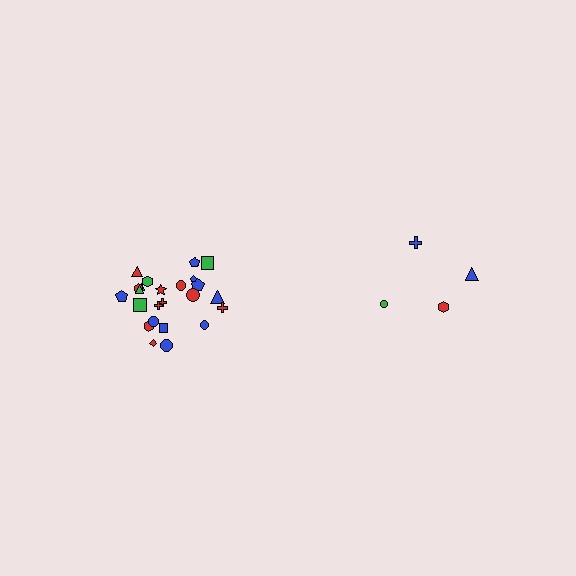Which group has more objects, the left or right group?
The left group.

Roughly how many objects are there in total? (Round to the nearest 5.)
Roughly 30 objects in total.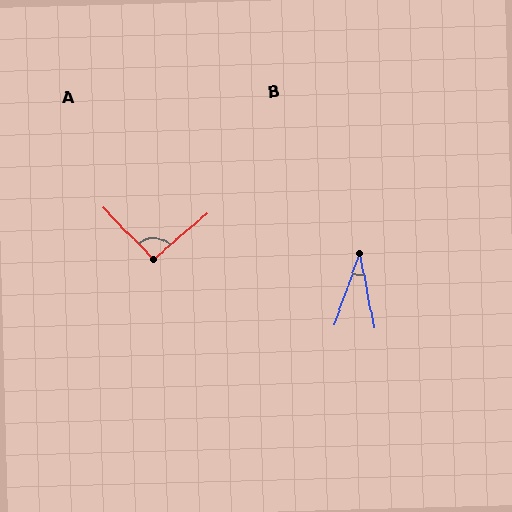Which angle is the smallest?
B, at approximately 31 degrees.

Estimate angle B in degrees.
Approximately 31 degrees.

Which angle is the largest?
A, at approximately 94 degrees.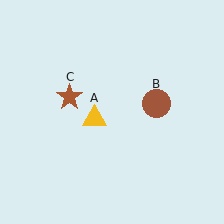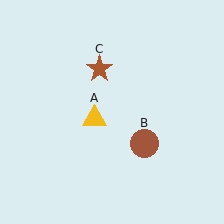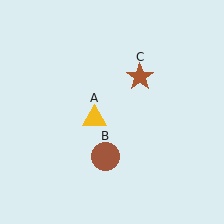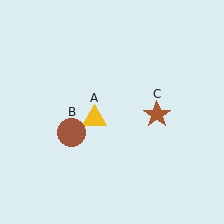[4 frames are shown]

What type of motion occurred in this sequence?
The brown circle (object B), brown star (object C) rotated clockwise around the center of the scene.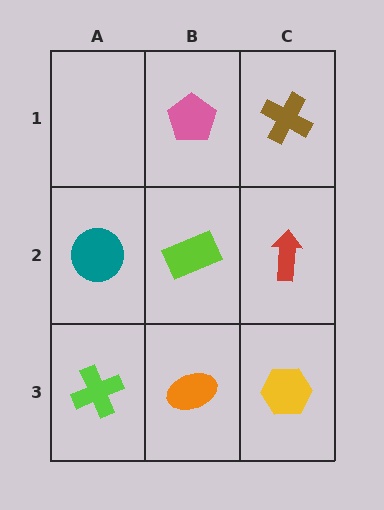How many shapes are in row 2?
3 shapes.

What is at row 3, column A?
A lime cross.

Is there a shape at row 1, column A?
No, that cell is empty.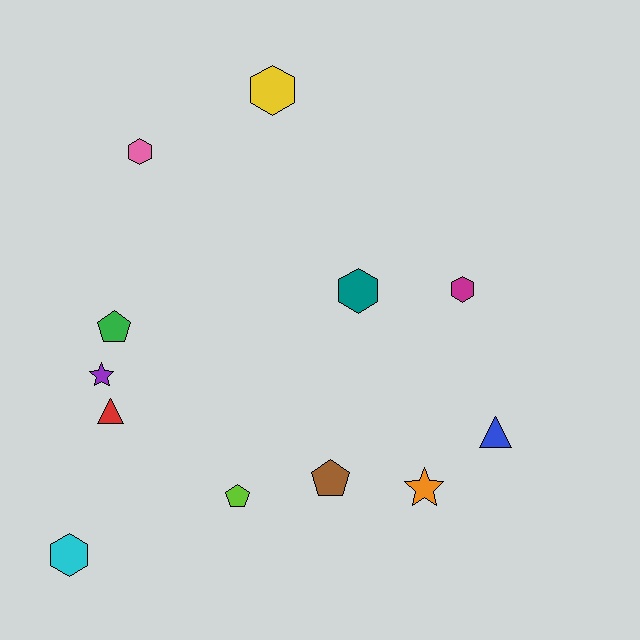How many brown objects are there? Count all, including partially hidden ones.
There is 1 brown object.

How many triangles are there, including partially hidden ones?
There are 2 triangles.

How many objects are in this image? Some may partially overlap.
There are 12 objects.